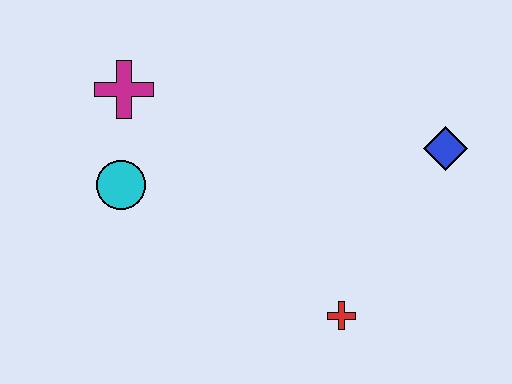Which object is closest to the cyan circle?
The magenta cross is closest to the cyan circle.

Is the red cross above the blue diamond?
No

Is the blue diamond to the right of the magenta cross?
Yes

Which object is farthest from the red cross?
The magenta cross is farthest from the red cross.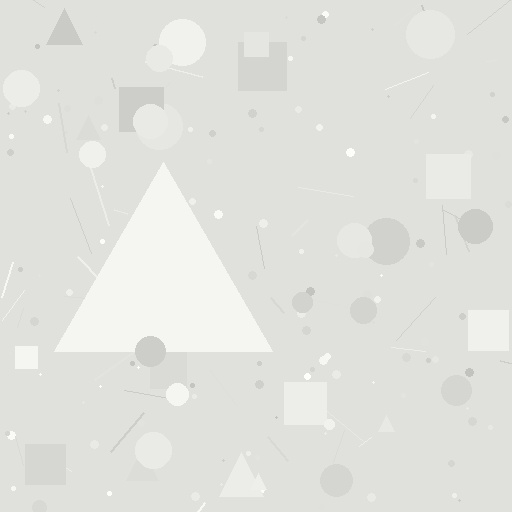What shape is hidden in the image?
A triangle is hidden in the image.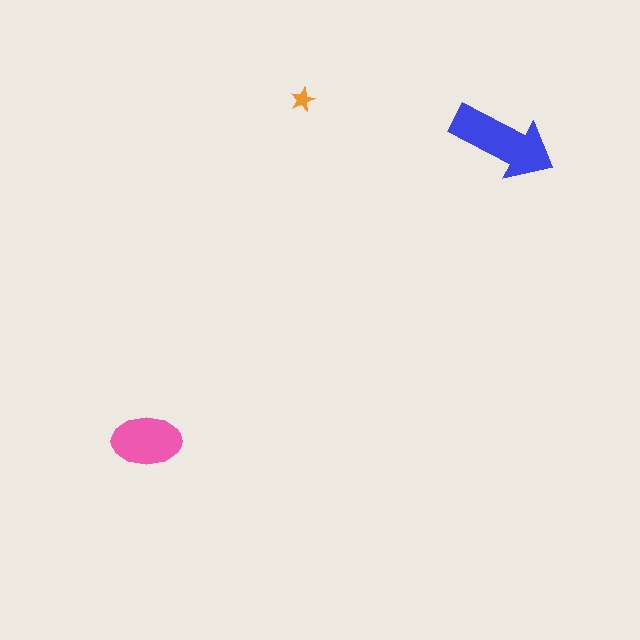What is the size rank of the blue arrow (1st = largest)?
1st.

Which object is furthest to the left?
The pink ellipse is leftmost.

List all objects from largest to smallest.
The blue arrow, the pink ellipse, the orange star.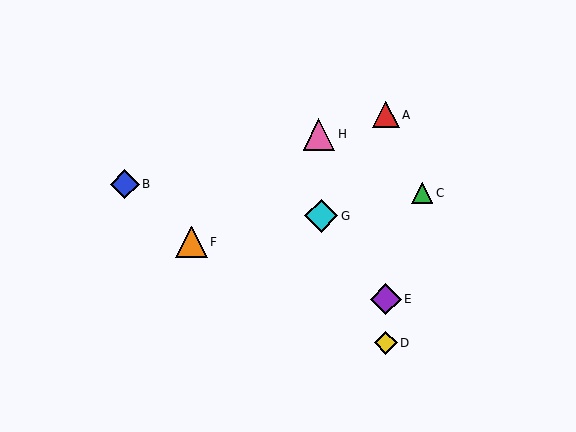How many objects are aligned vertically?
3 objects (A, D, E) are aligned vertically.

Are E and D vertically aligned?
Yes, both are at x≈386.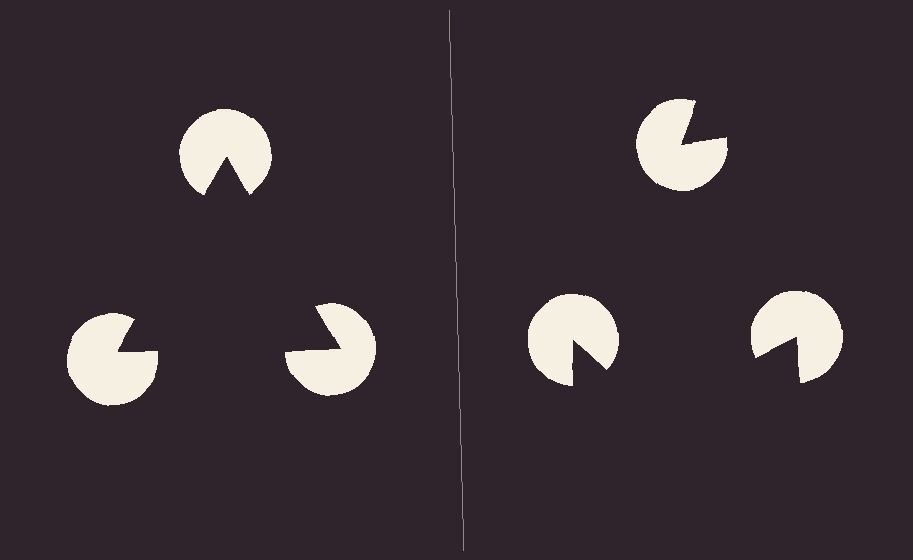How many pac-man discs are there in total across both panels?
6 — 3 on each side.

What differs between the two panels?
The pac-man discs are positioned identically on both sides; only the wedge orientations differ. On the left they align to a triangle; on the right they are misaligned.